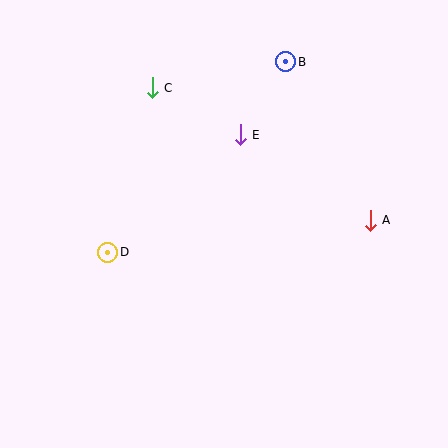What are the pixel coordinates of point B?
Point B is at (286, 62).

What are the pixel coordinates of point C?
Point C is at (152, 88).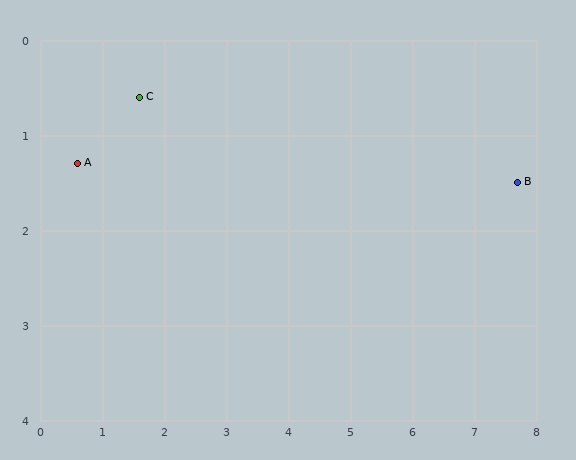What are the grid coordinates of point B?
Point B is at approximately (7.7, 1.5).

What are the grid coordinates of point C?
Point C is at approximately (1.6, 0.6).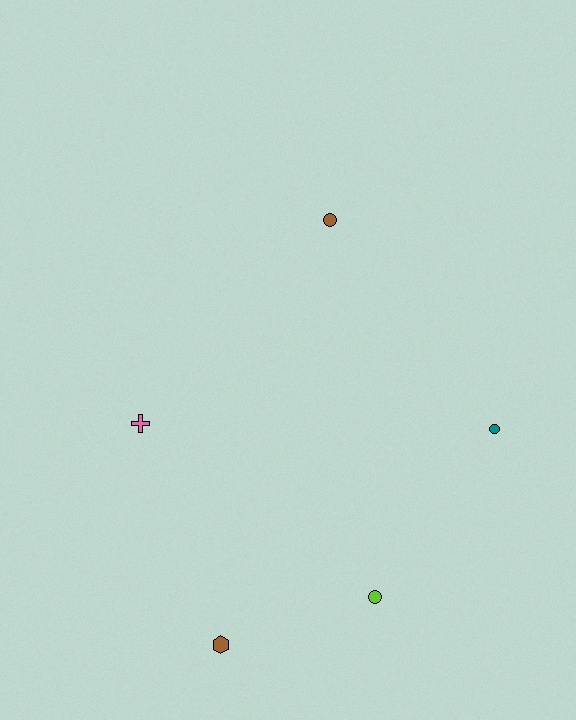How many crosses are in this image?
There is 1 cross.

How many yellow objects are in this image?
There are no yellow objects.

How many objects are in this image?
There are 5 objects.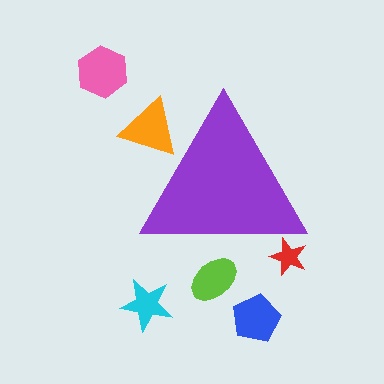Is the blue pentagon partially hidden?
No, the blue pentagon is fully visible.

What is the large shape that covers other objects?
A purple triangle.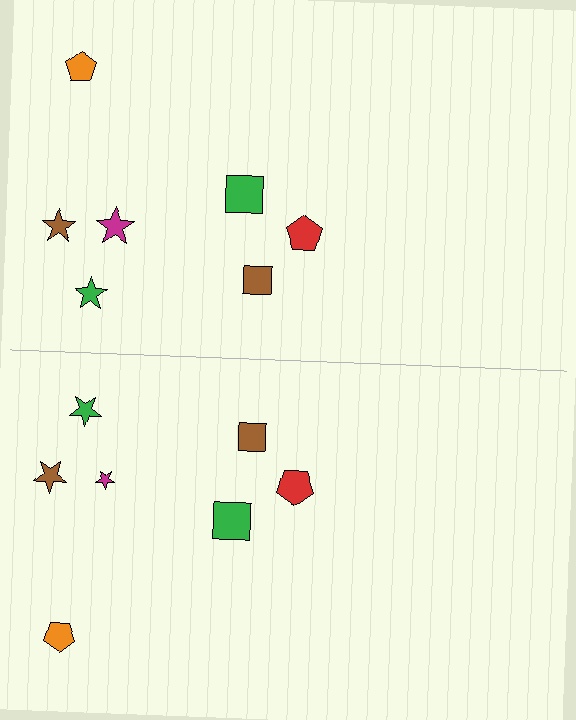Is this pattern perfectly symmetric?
No, the pattern is not perfectly symmetric. The magenta star on the bottom side has a different size than its mirror counterpart.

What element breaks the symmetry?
The magenta star on the bottom side has a different size than its mirror counterpart.